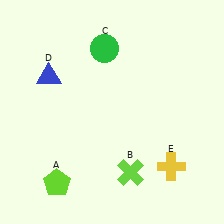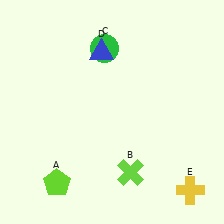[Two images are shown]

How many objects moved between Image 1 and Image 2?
2 objects moved between the two images.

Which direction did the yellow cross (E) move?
The yellow cross (E) moved down.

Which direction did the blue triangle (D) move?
The blue triangle (D) moved right.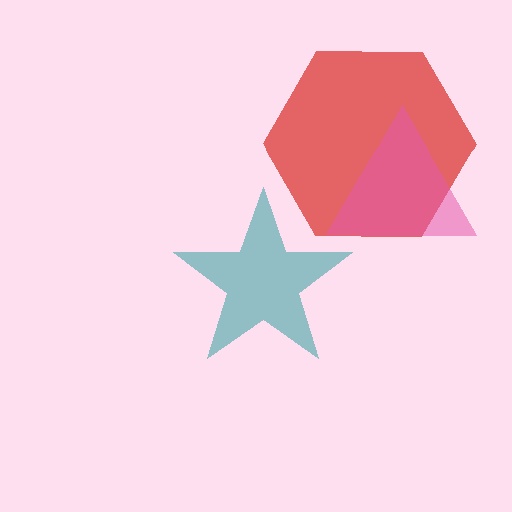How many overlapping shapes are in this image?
There are 3 overlapping shapes in the image.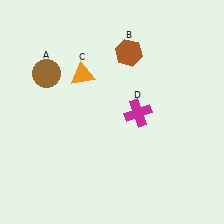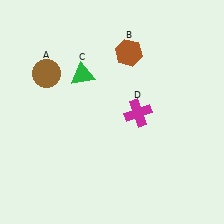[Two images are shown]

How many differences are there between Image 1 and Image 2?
There is 1 difference between the two images.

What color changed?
The triangle (C) changed from orange in Image 1 to green in Image 2.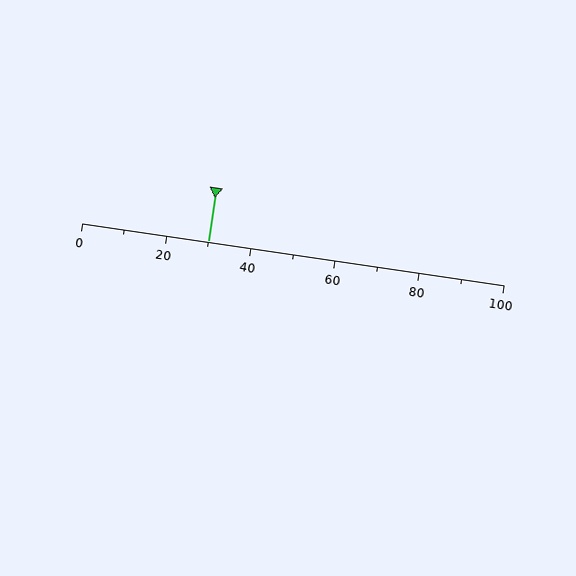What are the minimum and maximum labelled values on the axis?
The axis runs from 0 to 100.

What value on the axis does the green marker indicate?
The marker indicates approximately 30.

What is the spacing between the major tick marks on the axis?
The major ticks are spaced 20 apart.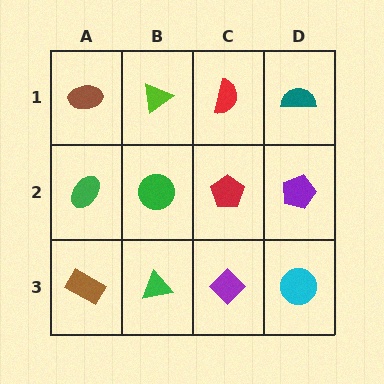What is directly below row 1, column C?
A red pentagon.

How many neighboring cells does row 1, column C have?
3.